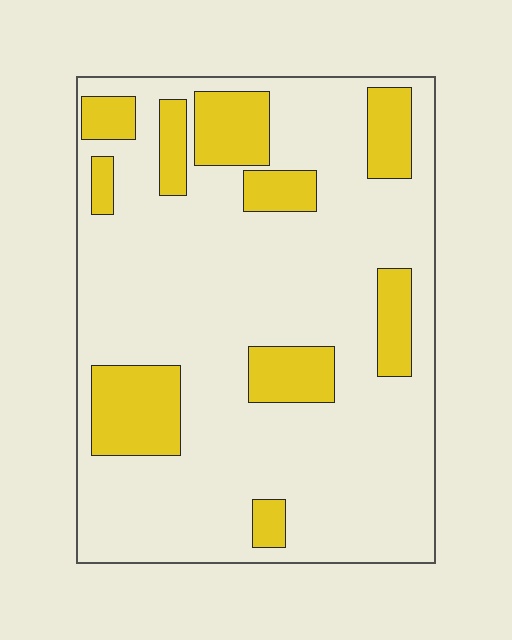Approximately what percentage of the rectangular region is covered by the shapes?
Approximately 20%.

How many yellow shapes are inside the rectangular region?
10.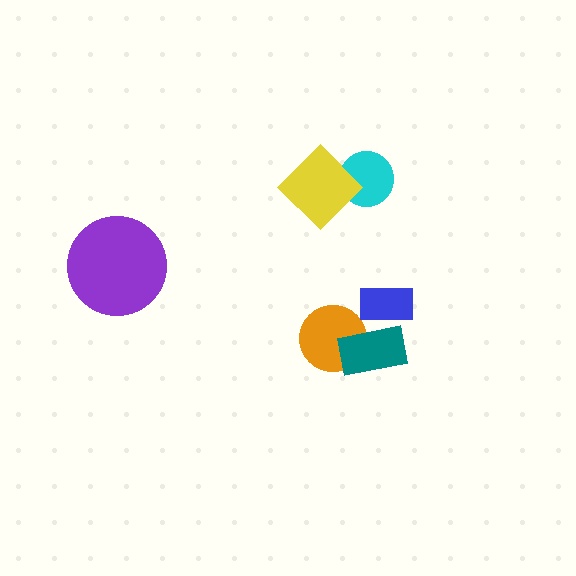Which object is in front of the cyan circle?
The yellow diamond is in front of the cyan circle.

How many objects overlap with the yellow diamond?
1 object overlaps with the yellow diamond.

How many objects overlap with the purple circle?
0 objects overlap with the purple circle.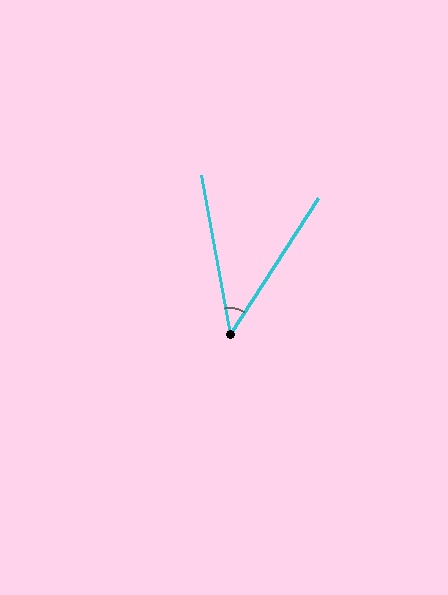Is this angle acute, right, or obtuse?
It is acute.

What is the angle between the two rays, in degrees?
Approximately 43 degrees.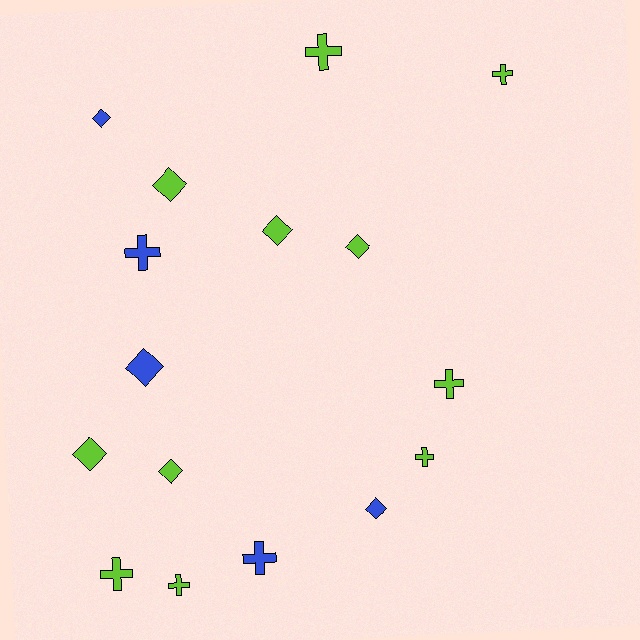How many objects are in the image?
There are 16 objects.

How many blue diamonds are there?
There are 3 blue diamonds.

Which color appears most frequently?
Lime, with 11 objects.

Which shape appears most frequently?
Cross, with 8 objects.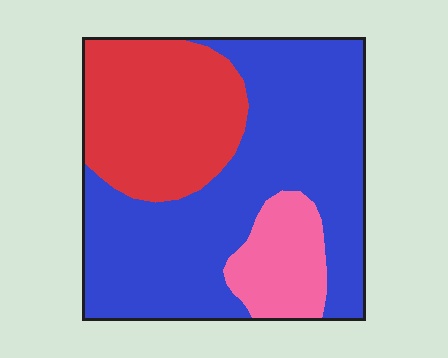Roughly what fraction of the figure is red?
Red covers roughly 30% of the figure.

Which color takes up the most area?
Blue, at roughly 60%.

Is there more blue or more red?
Blue.